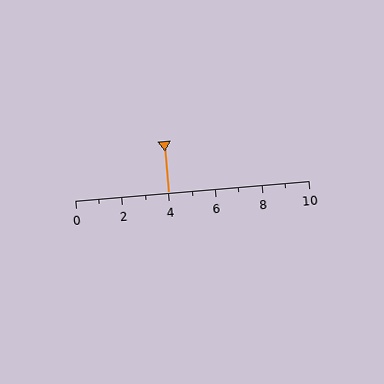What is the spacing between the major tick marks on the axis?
The major ticks are spaced 2 apart.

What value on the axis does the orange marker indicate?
The marker indicates approximately 4.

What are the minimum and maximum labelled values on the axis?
The axis runs from 0 to 10.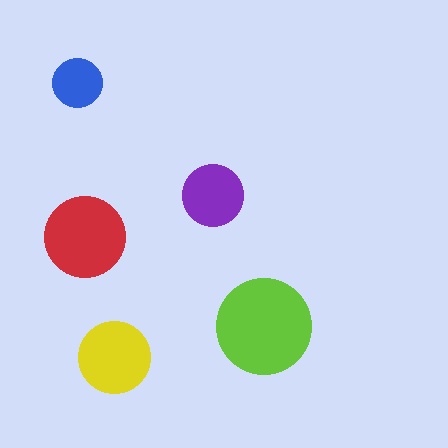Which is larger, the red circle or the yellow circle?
The red one.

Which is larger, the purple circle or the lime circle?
The lime one.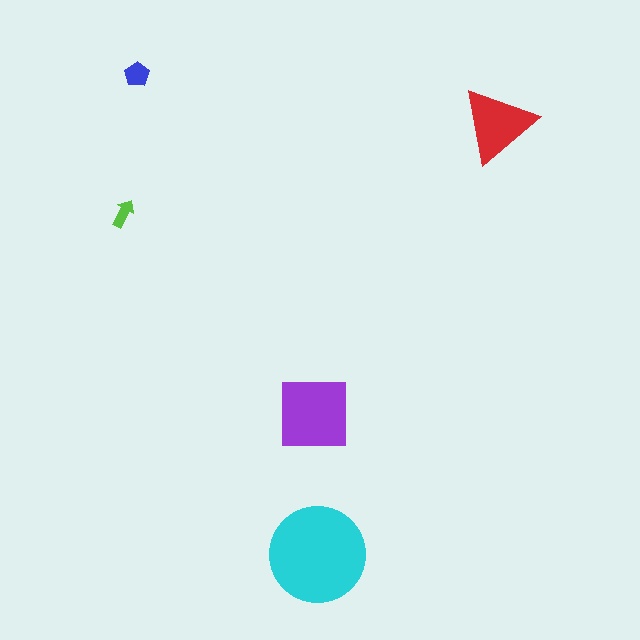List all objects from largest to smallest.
The cyan circle, the purple square, the red triangle, the blue pentagon, the lime arrow.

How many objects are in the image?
There are 5 objects in the image.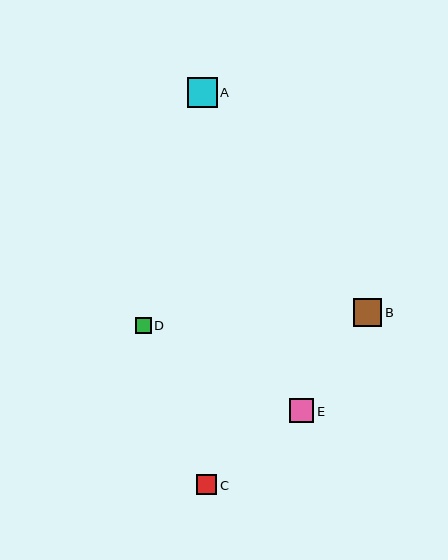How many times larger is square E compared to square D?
Square E is approximately 1.5 times the size of square D.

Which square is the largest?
Square A is the largest with a size of approximately 30 pixels.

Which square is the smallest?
Square D is the smallest with a size of approximately 16 pixels.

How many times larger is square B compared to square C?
Square B is approximately 1.4 times the size of square C.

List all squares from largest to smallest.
From largest to smallest: A, B, E, C, D.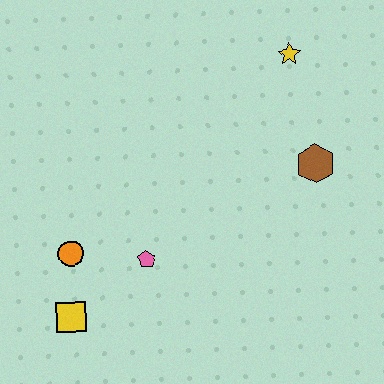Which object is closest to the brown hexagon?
The yellow star is closest to the brown hexagon.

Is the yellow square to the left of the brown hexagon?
Yes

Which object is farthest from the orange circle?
The yellow star is farthest from the orange circle.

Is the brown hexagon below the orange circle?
No